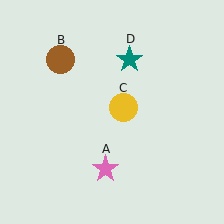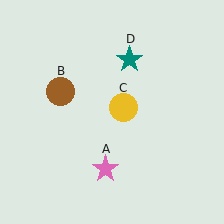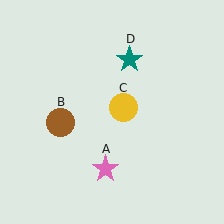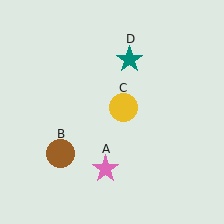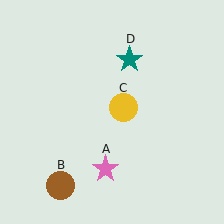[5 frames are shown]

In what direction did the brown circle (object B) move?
The brown circle (object B) moved down.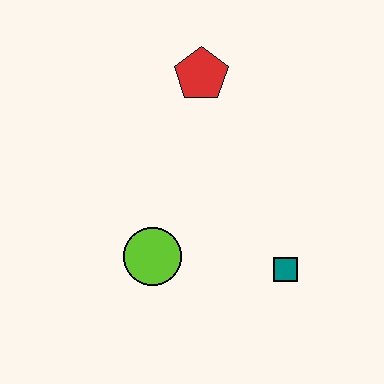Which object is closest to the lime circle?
The teal square is closest to the lime circle.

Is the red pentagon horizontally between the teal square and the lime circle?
Yes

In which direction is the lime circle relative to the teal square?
The lime circle is to the left of the teal square.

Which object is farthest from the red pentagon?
The teal square is farthest from the red pentagon.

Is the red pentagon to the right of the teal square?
No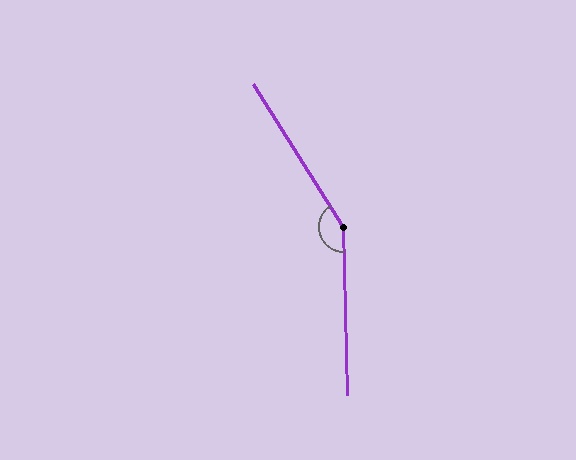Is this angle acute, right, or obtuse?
It is obtuse.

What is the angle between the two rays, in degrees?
Approximately 149 degrees.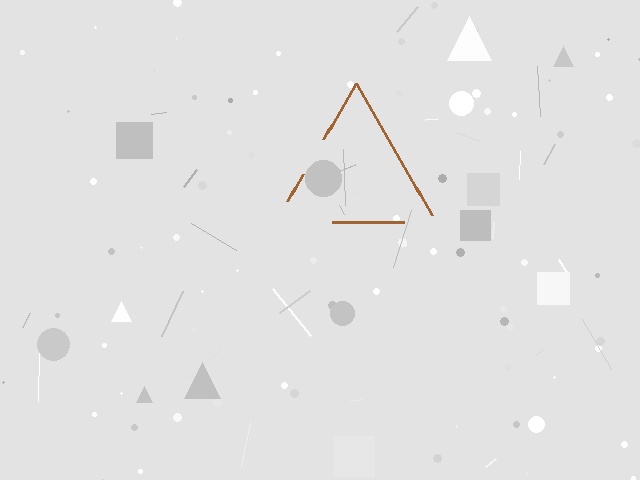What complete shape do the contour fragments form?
The contour fragments form a triangle.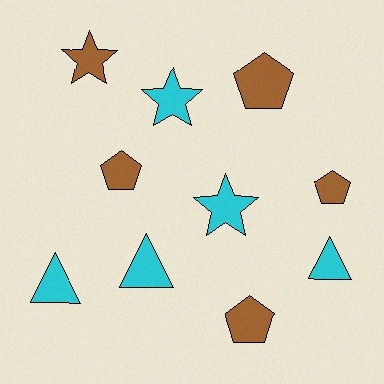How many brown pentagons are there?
There are 4 brown pentagons.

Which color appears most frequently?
Cyan, with 5 objects.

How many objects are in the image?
There are 10 objects.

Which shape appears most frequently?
Pentagon, with 4 objects.